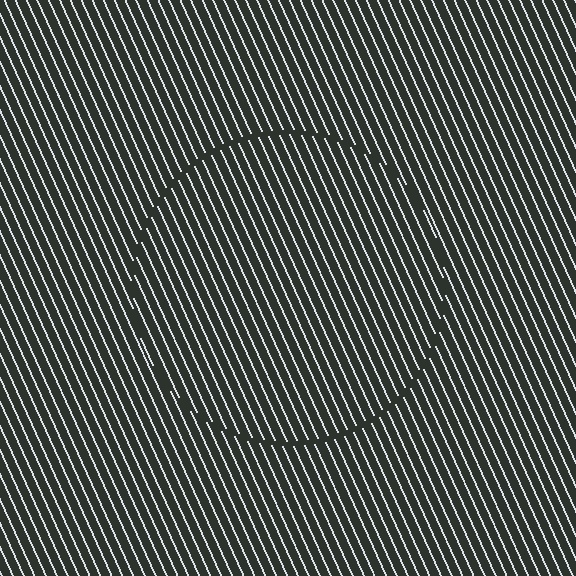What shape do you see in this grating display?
An illusory circle. The interior of the shape contains the same grating, shifted by half a period — the contour is defined by the phase discontinuity where line-ends from the inner and outer gratings abut.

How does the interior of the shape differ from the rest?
The interior of the shape contains the same grating, shifted by half a period — the contour is defined by the phase discontinuity where line-ends from the inner and outer gratings abut.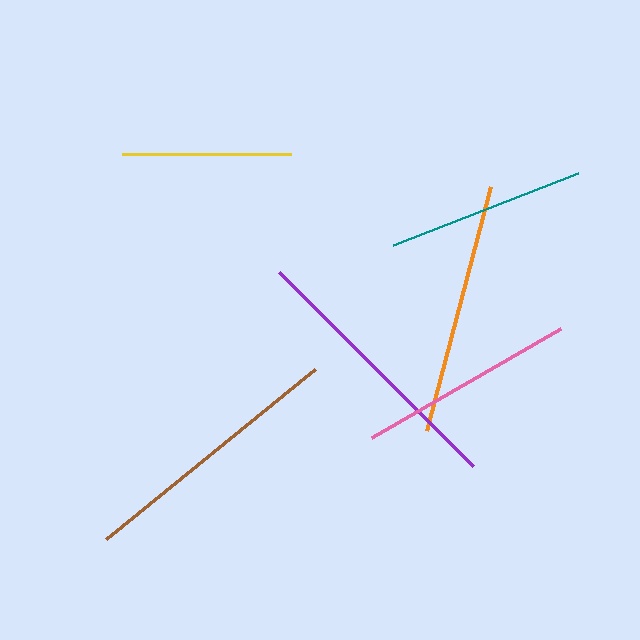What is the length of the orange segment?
The orange segment is approximately 253 pixels long.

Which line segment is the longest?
The purple line is the longest at approximately 275 pixels.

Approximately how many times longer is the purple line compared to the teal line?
The purple line is approximately 1.4 times the length of the teal line.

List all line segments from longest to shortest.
From longest to shortest: purple, brown, orange, pink, teal, yellow.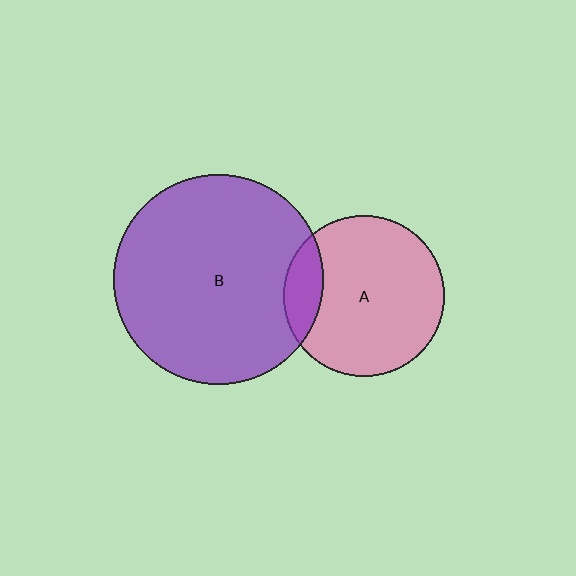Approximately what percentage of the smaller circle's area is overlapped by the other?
Approximately 15%.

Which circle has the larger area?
Circle B (purple).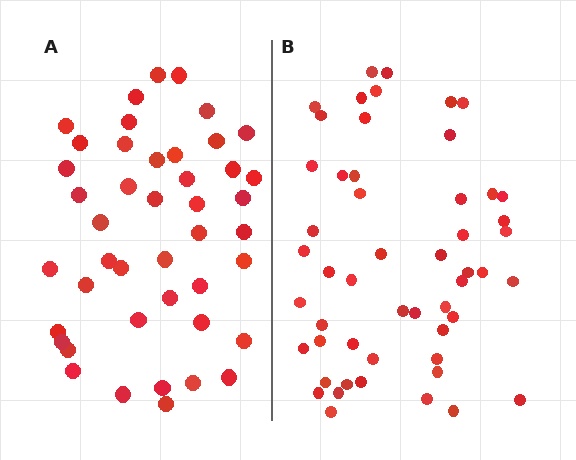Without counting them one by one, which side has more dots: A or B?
Region B (the right region) has more dots.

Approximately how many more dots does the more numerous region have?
Region B has roughly 8 or so more dots than region A.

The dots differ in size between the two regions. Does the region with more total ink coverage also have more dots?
No. Region A has more total ink coverage because its dots are larger, but region B actually contains more individual dots. Total area can be misleading — the number of items is what matters here.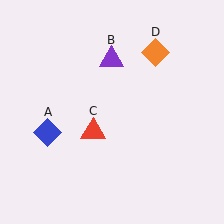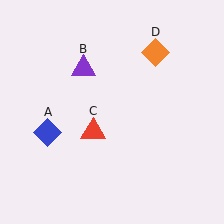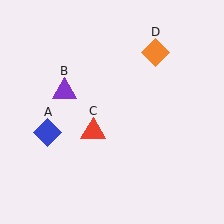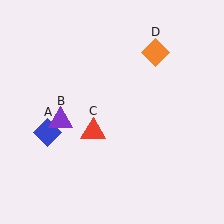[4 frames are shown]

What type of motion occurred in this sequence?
The purple triangle (object B) rotated counterclockwise around the center of the scene.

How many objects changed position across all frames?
1 object changed position: purple triangle (object B).